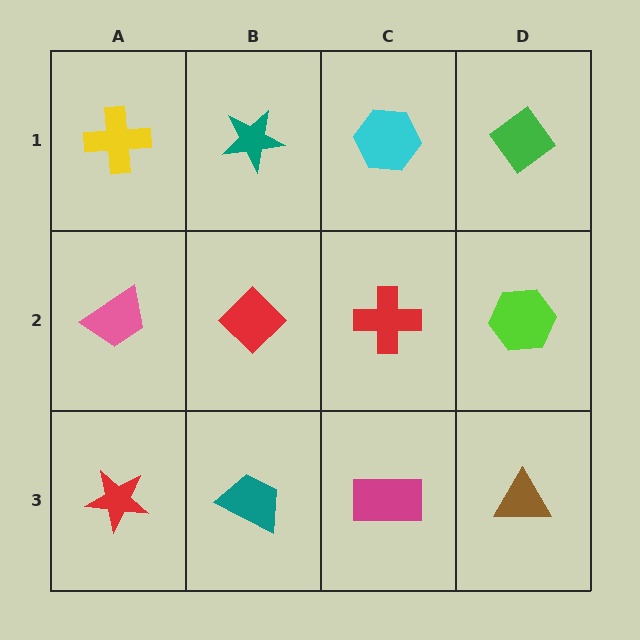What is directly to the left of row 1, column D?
A cyan hexagon.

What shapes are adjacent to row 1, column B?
A red diamond (row 2, column B), a yellow cross (row 1, column A), a cyan hexagon (row 1, column C).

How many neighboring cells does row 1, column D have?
2.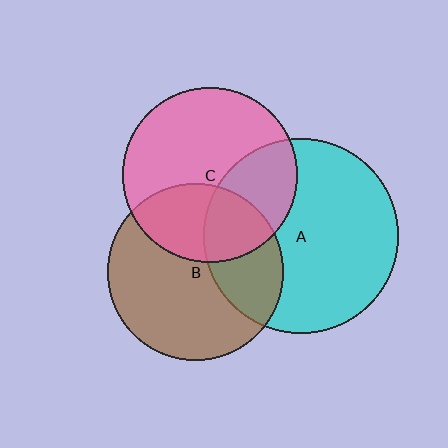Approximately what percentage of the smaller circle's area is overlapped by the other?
Approximately 35%.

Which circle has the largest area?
Circle A (cyan).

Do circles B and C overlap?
Yes.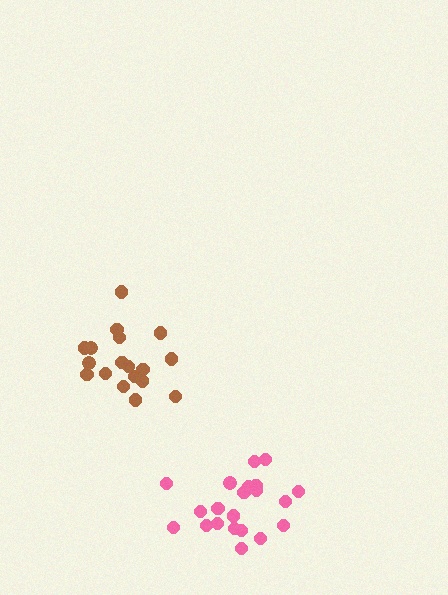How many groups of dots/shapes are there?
There are 2 groups.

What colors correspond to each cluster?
The clusters are colored: pink, brown.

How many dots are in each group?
Group 1: 21 dots, Group 2: 18 dots (39 total).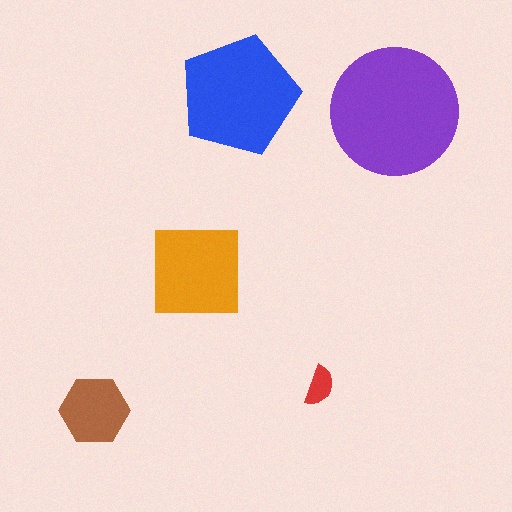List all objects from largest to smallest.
The purple circle, the blue pentagon, the orange square, the brown hexagon, the red semicircle.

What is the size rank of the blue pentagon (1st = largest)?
2nd.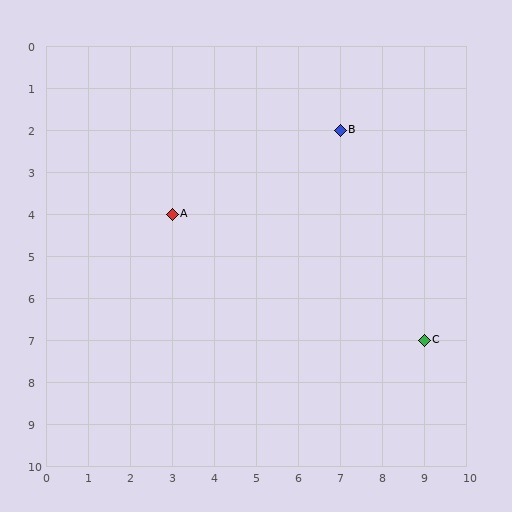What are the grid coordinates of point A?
Point A is at grid coordinates (3, 4).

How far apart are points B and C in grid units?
Points B and C are 2 columns and 5 rows apart (about 5.4 grid units diagonally).